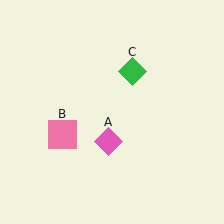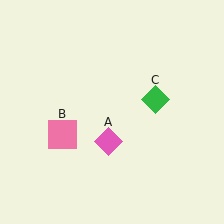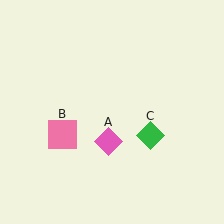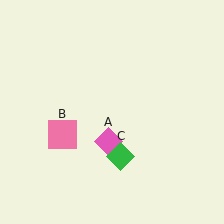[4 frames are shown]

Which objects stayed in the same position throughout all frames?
Pink diamond (object A) and pink square (object B) remained stationary.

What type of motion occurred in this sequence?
The green diamond (object C) rotated clockwise around the center of the scene.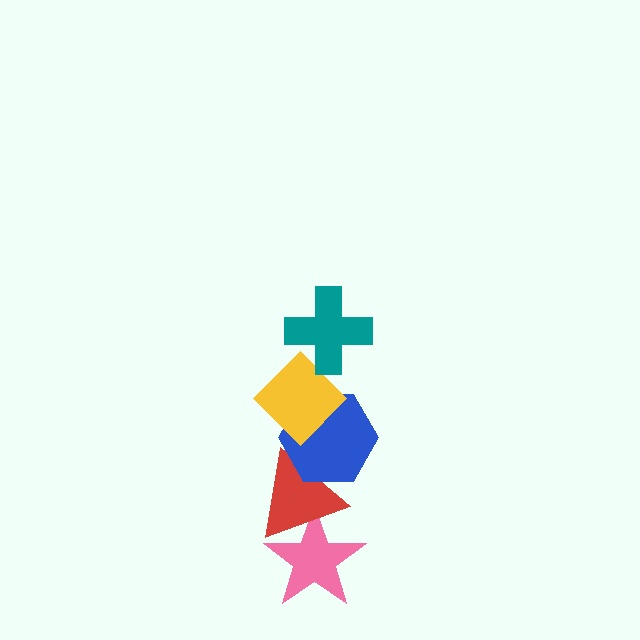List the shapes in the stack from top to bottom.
From top to bottom: the teal cross, the yellow diamond, the blue hexagon, the red triangle, the pink star.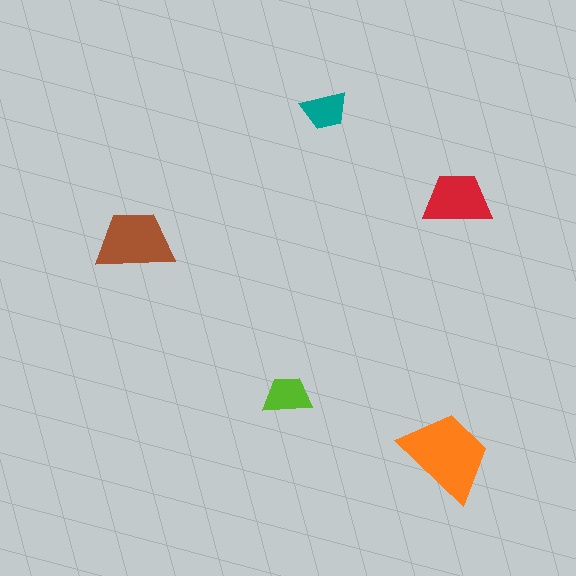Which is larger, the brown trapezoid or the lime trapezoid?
The brown one.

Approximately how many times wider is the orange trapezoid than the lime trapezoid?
About 2 times wider.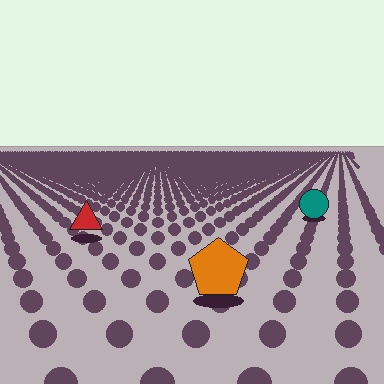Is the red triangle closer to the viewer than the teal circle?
Yes. The red triangle is closer — you can tell from the texture gradient: the ground texture is coarser near it.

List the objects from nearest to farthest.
From nearest to farthest: the orange pentagon, the red triangle, the teal circle.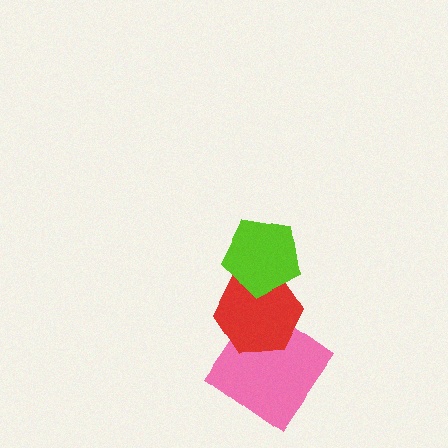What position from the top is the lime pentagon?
The lime pentagon is 1st from the top.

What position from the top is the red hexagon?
The red hexagon is 2nd from the top.